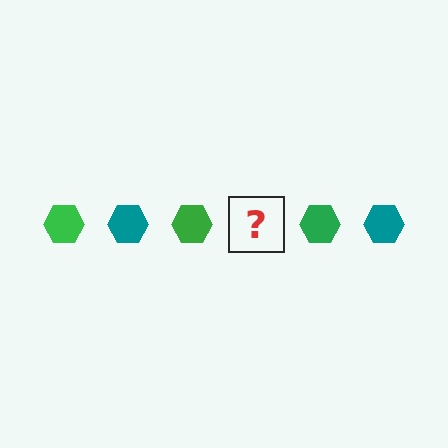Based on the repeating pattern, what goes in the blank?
The blank should be a teal hexagon.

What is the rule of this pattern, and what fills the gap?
The rule is that the pattern cycles through green, teal hexagons. The gap should be filled with a teal hexagon.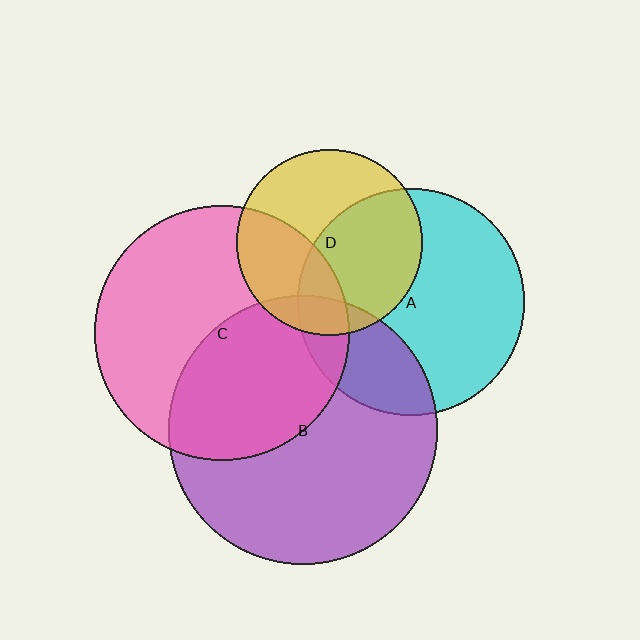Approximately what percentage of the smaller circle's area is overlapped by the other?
Approximately 45%.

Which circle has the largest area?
Circle B (purple).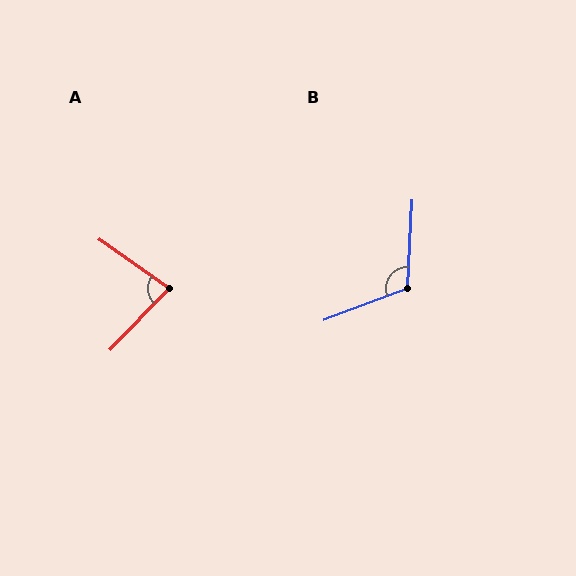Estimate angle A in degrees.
Approximately 81 degrees.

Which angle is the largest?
B, at approximately 114 degrees.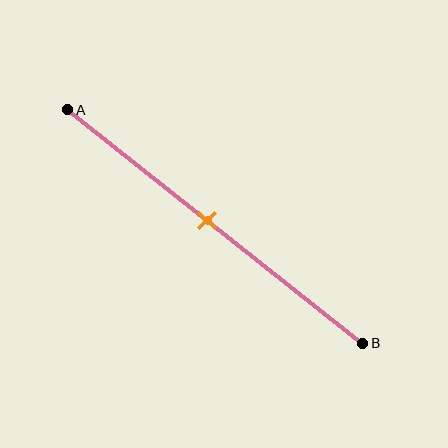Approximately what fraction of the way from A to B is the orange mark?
The orange mark is approximately 45% of the way from A to B.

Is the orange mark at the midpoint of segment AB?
Yes, the mark is approximately at the midpoint.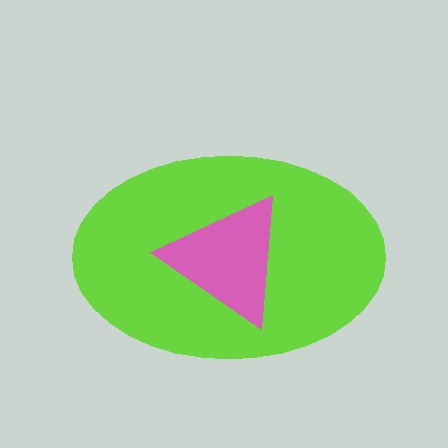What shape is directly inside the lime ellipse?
The pink triangle.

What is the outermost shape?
The lime ellipse.